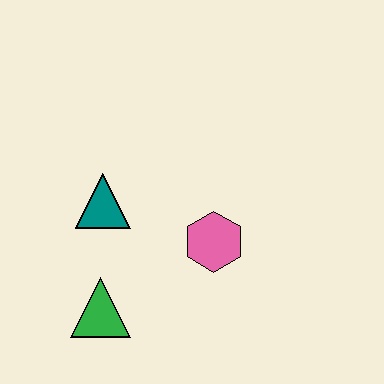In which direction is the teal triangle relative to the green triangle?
The teal triangle is above the green triangle.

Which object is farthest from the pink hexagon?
The green triangle is farthest from the pink hexagon.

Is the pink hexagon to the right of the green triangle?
Yes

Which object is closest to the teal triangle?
The green triangle is closest to the teal triangle.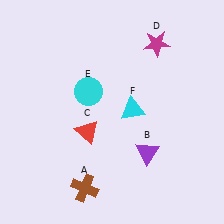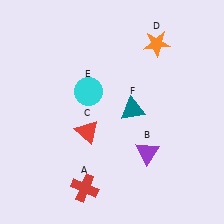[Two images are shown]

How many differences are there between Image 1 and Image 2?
There are 3 differences between the two images.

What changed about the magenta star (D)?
In Image 1, D is magenta. In Image 2, it changed to orange.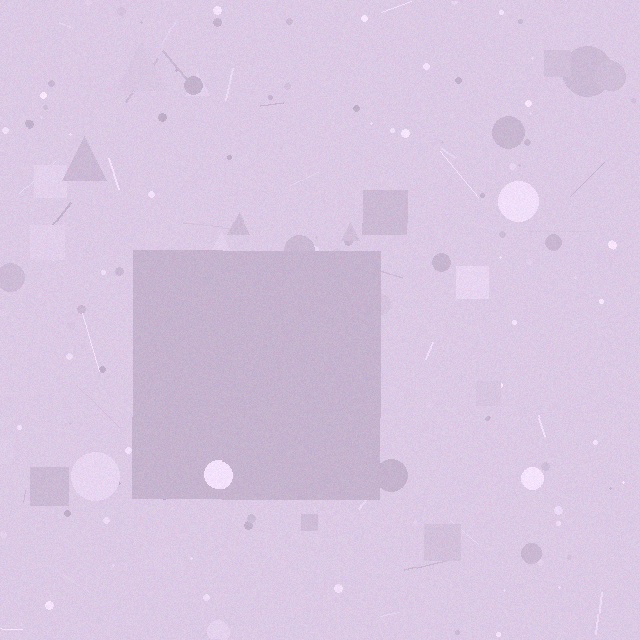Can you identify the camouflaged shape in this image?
The camouflaged shape is a square.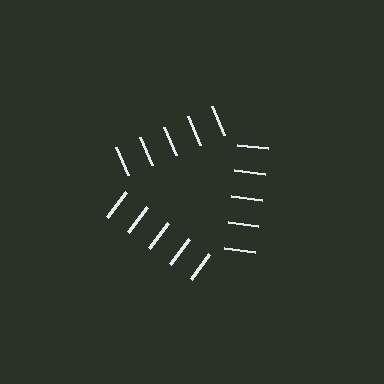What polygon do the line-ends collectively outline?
An illusory triangle — the line segments terminate on its edges but no continuous stroke is drawn.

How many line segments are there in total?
15 — 5 along each of the 3 edges.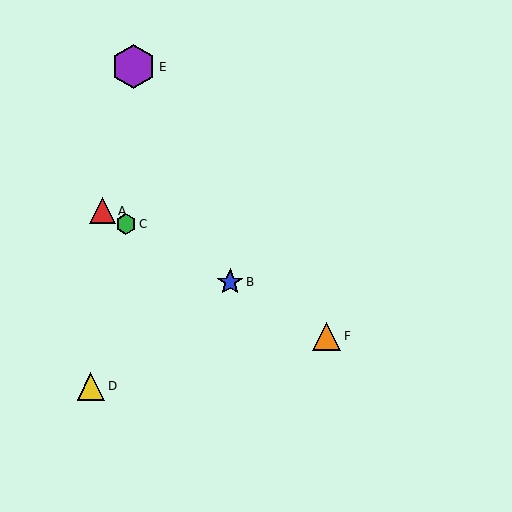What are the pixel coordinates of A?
Object A is at (102, 211).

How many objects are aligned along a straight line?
4 objects (A, B, C, F) are aligned along a straight line.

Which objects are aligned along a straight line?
Objects A, B, C, F are aligned along a straight line.